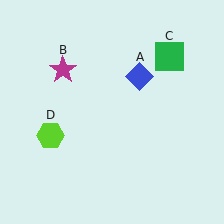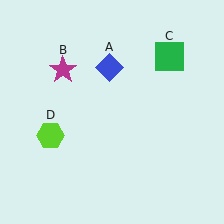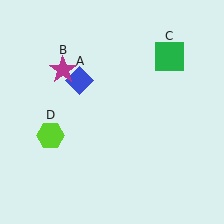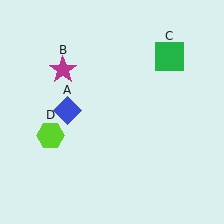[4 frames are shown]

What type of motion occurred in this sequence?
The blue diamond (object A) rotated counterclockwise around the center of the scene.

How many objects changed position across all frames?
1 object changed position: blue diamond (object A).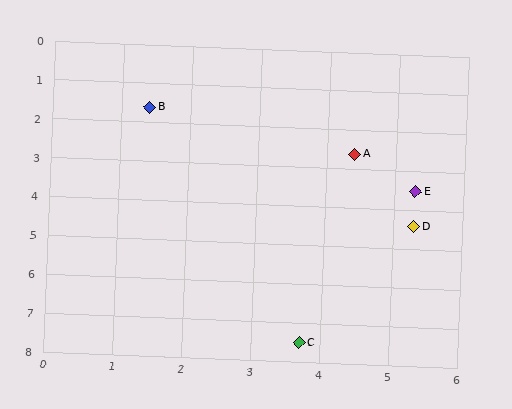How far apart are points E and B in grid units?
Points E and B are about 4.3 grid units apart.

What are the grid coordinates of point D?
Point D is at approximately (5.3, 4.4).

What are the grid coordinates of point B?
Point B is at approximately (1.4, 1.6).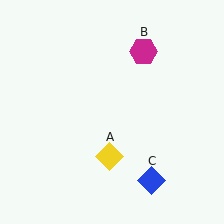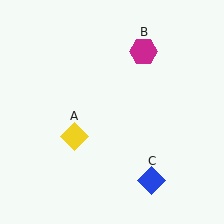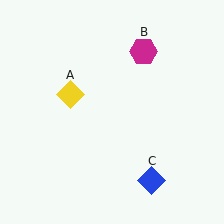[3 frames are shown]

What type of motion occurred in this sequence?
The yellow diamond (object A) rotated clockwise around the center of the scene.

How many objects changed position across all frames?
1 object changed position: yellow diamond (object A).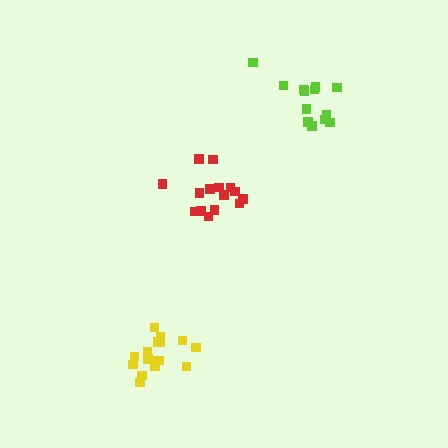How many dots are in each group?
Group 1: 15 dots, Group 2: 16 dots, Group 3: 13 dots (44 total).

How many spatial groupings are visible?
There are 3 spatial groupings.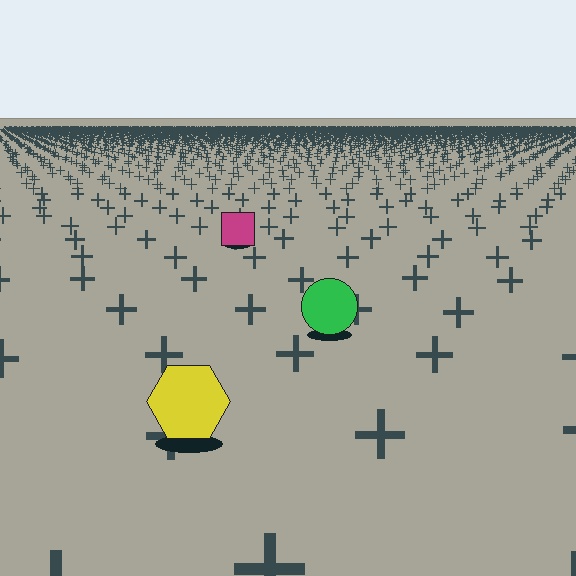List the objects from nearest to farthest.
From nearest to farthest: the yellow hexagon, the green circle, the magenta square.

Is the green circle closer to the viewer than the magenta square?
Yes. The green circle is closer — you can tell from the texture gradient: the ground texture is coarser near it.